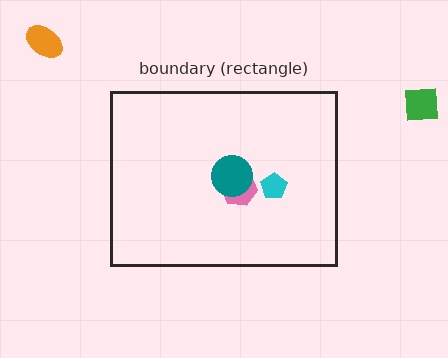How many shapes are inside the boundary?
3 inside, 2 outside.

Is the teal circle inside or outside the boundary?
Inside.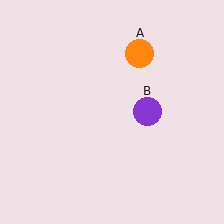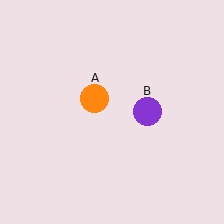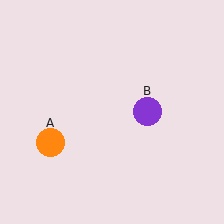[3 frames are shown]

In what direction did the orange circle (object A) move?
The orange circle (object A) moved down and to the left.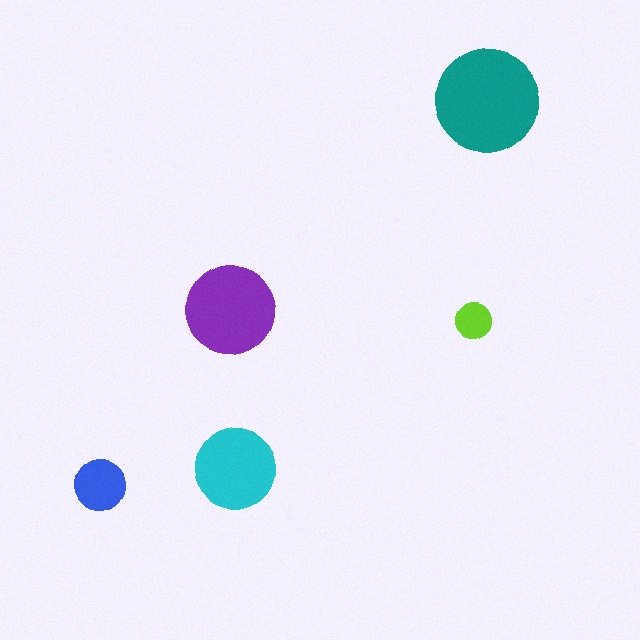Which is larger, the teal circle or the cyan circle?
The teal one.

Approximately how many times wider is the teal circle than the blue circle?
About 2 times wider.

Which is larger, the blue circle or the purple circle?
The purple one.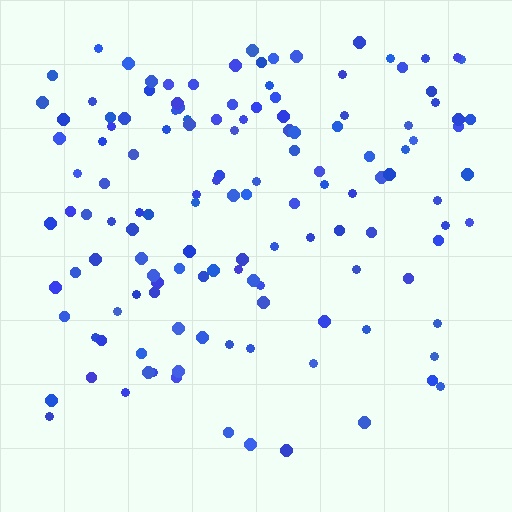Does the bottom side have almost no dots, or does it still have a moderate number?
Still a moderate number, just noticeably fewer than the top.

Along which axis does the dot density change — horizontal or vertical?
Vertical.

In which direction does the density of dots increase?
From bottom to top, with the top side densest.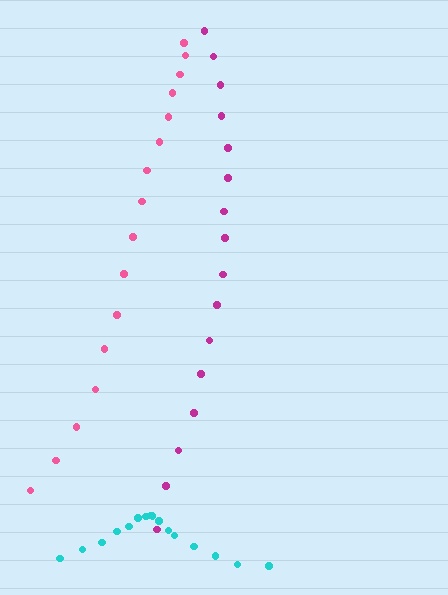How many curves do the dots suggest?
There are 3 distinct paths.